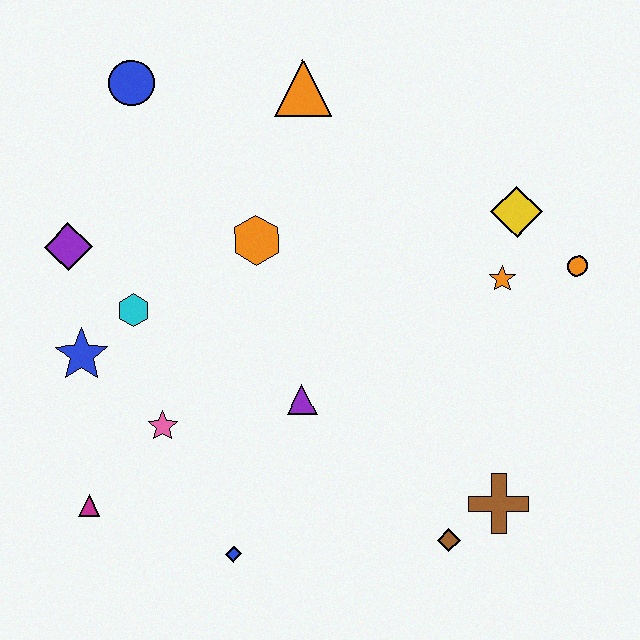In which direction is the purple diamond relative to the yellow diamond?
The purple diamond is to the left of the yellow diamond.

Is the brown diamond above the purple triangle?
No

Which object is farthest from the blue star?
The orange circle is farthest from the blue star.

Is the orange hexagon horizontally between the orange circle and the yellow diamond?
No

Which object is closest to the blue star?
The cyan hexagon is closest to the blue star.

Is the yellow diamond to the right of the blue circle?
Yes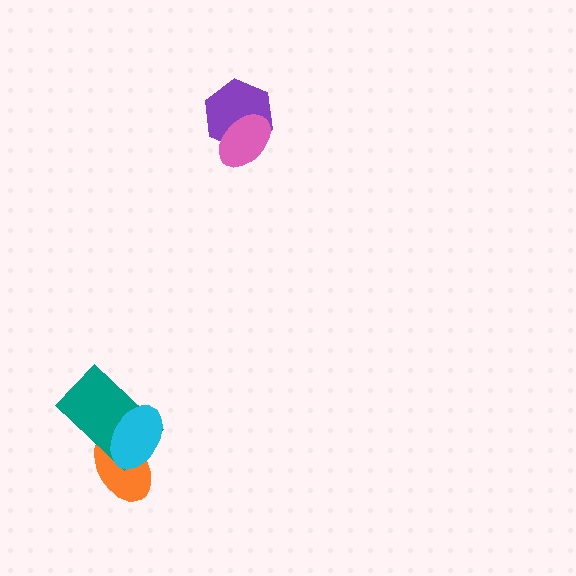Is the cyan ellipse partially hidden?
No, no other shape covers it.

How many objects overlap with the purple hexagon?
1 object overlaps with the purple hexagon.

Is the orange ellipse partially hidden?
Yes, it is partially covered by another shape.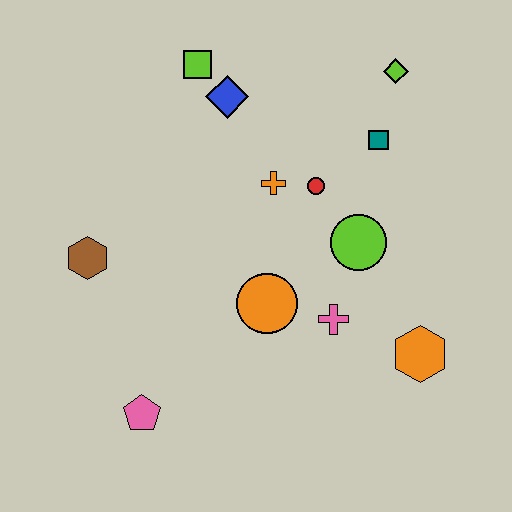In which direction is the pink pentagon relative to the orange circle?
The pink pentagon is to the left of the orange circle.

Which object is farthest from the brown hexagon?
The lime diamond is farthest from the brown hexagon.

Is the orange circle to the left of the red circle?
Yes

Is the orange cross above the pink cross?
Yes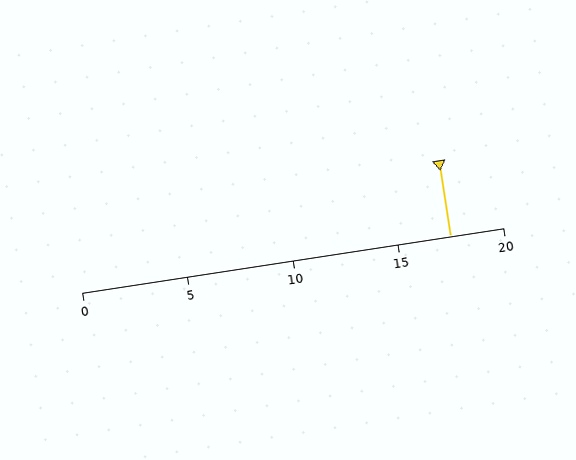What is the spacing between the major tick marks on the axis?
The major ticks are spaced 5 apart.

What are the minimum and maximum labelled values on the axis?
The axis runs from 0 to 20.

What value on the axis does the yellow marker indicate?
The marker indicates approximately 17.5.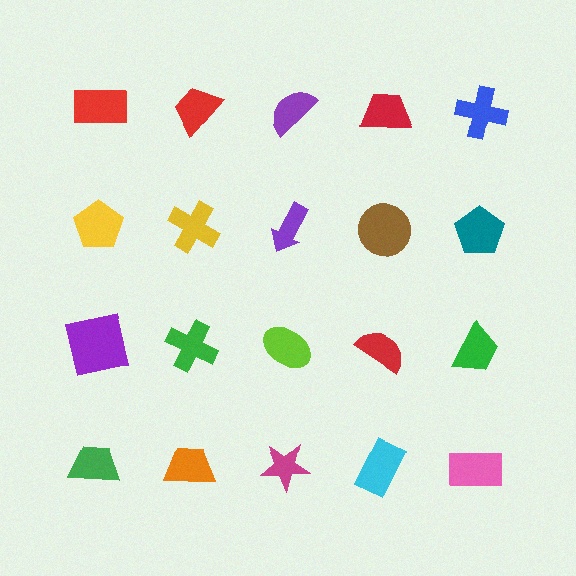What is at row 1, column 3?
A purple semicircle.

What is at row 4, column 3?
A magenta star.